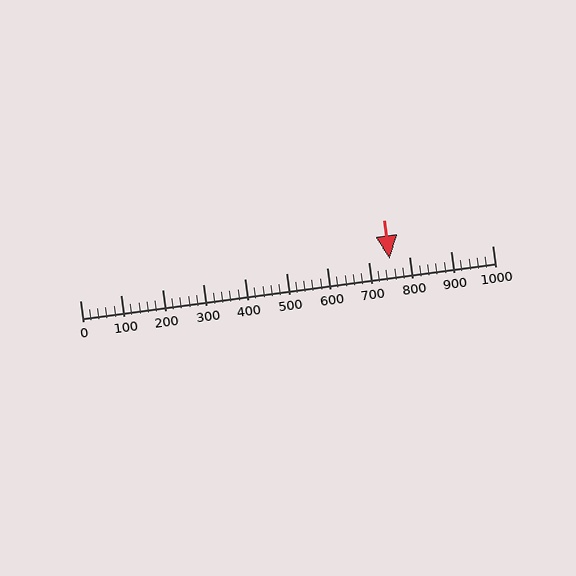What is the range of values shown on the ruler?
The ruler shows values from 0 to 1000.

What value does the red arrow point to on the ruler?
The red arrow points to approximately 752.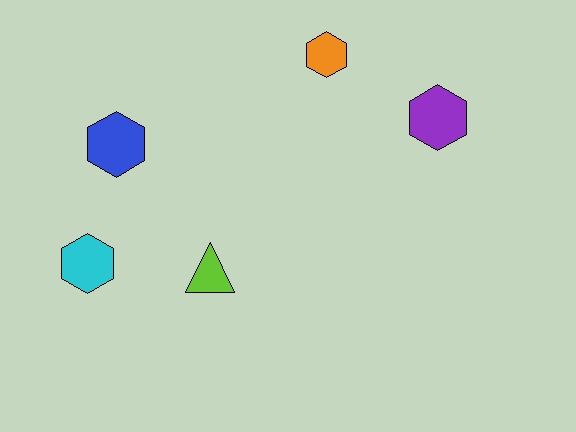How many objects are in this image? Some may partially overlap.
There are 5 objects.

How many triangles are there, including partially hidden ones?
There is 1 triangle.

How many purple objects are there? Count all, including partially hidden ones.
There is 1 purple object.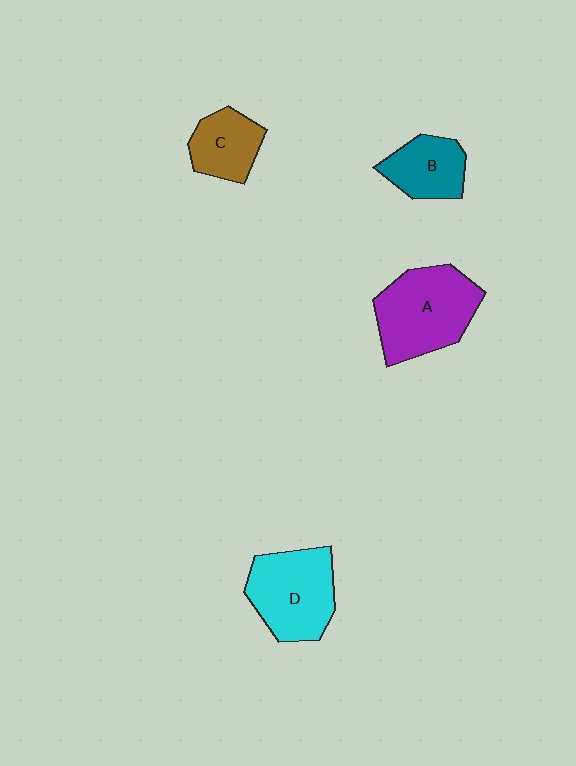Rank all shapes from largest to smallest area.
From largest to smallest: A (purple), D (cyan), B (teal), C (brown).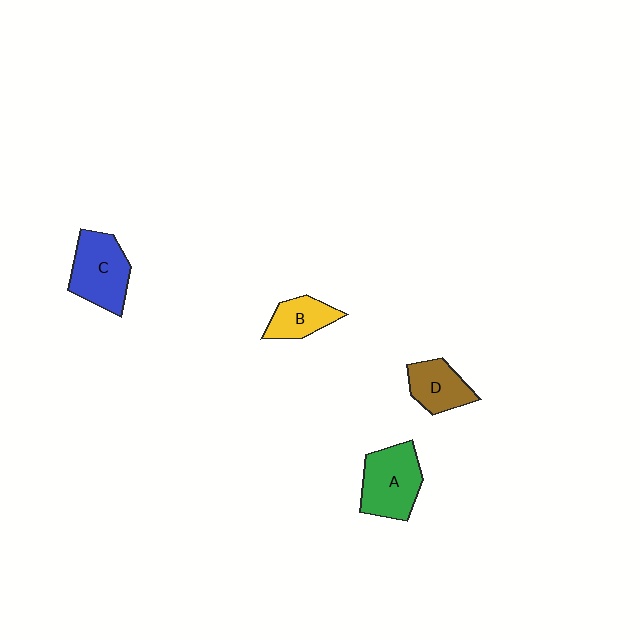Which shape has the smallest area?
Shape B (yellow).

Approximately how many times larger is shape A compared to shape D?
Approximately 1.5 times.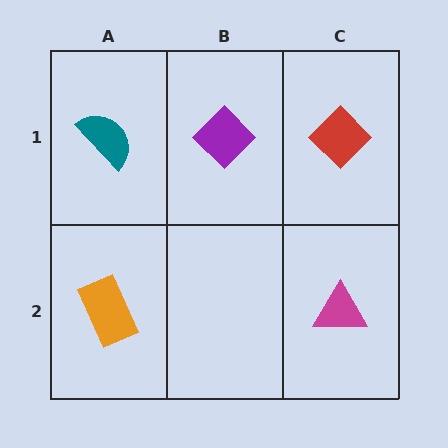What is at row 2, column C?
A magenta triangle.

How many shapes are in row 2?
2 shapes.